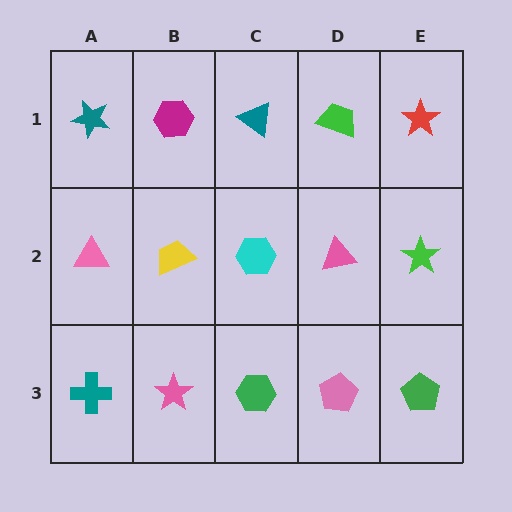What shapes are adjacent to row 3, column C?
A cyan hexagon (row 2, column C), a pink star (row 3, column B), a pink pentagon (row 3, column D).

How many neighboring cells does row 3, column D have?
3.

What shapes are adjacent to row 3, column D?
A pink triangle (row 2, column D), a green hexagon (row 3, column C), a green pentagon (row 3, column E).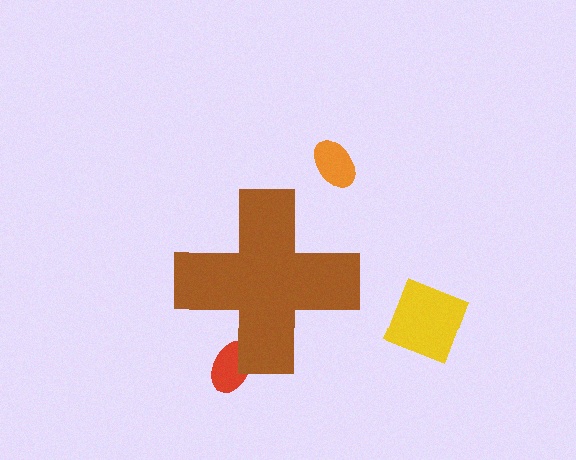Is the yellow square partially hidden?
No, the yellow square is fully visible.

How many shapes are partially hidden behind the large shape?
1 shape is partially hidden.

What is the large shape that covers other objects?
A brown cross.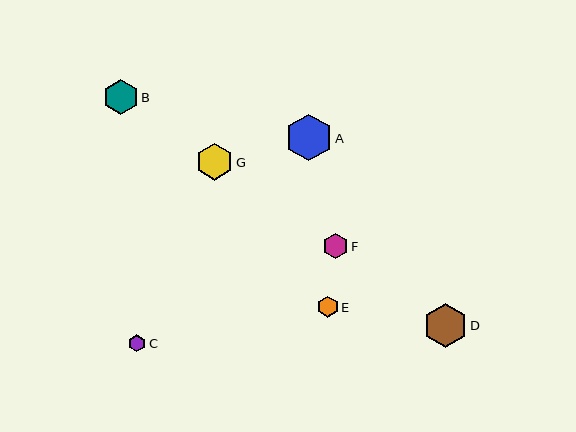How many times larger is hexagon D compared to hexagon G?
Hexagon D is approximately 1.2 times the size of hexagon G.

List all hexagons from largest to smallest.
From largest to smallest: A, D, G, B, F, E, C.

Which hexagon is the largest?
Hexagon A is the largest with a size of approximately 47 pixels.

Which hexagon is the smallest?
Hexagon C is the smallest with a size of approximately 17 pixels.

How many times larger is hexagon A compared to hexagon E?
Hexagon A is approximately 2.2 times the size of hexagon E.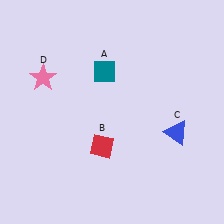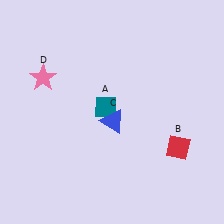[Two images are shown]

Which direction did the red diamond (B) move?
The red diamond (B) moved right.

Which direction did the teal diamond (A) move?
The teal diamond (A) moved down.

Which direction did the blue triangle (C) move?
The blue triangle (C) moved left.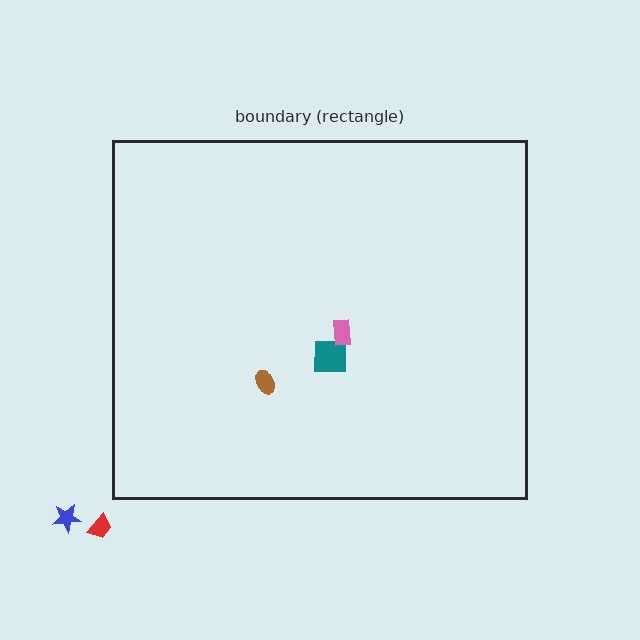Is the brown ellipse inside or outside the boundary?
Inside.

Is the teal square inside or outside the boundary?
Inside.